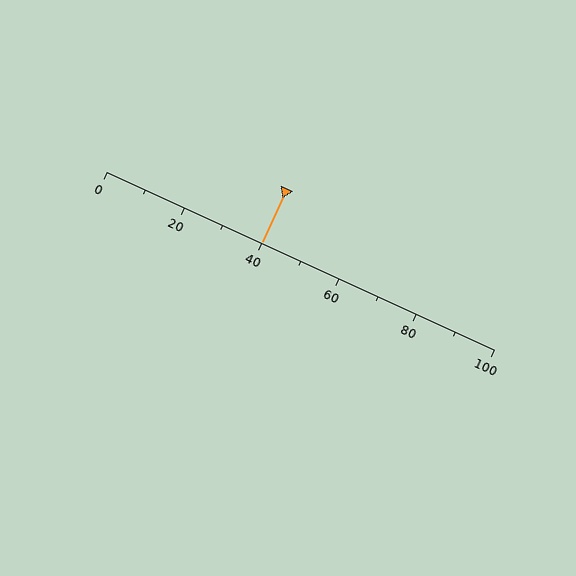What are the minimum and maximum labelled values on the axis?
The axis runs from 0 to 100.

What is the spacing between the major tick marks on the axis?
The major ticks are spaced 20 apart.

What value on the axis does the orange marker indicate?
The marker indicates approximately 40.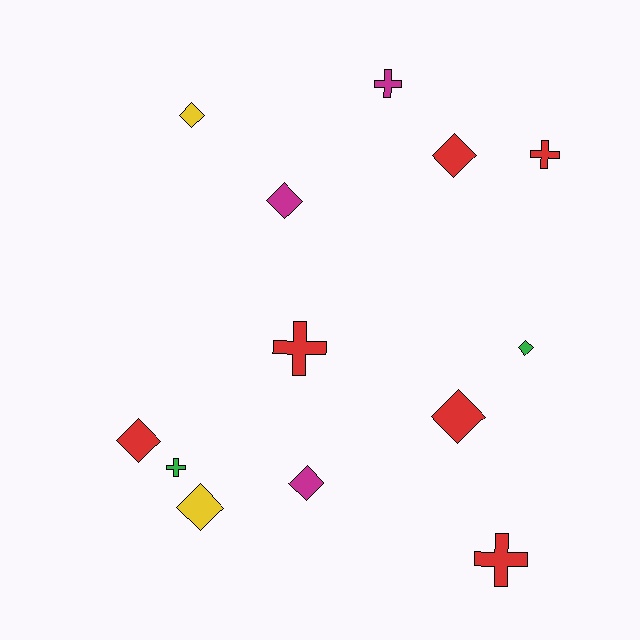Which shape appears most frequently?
Diamond, with 8 objects.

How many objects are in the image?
There are 13 objects.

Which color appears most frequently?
Red, with 6 objects.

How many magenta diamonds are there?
There are 2 magenta diamonds.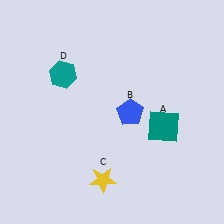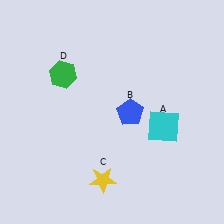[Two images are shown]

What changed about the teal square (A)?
In Image 1, A is teal. In Image 2, it changed to cyan.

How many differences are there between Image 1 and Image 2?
There are 2 differences between the two images.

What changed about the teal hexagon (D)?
In Image 1, D is teal. In Image 2, it changed to green.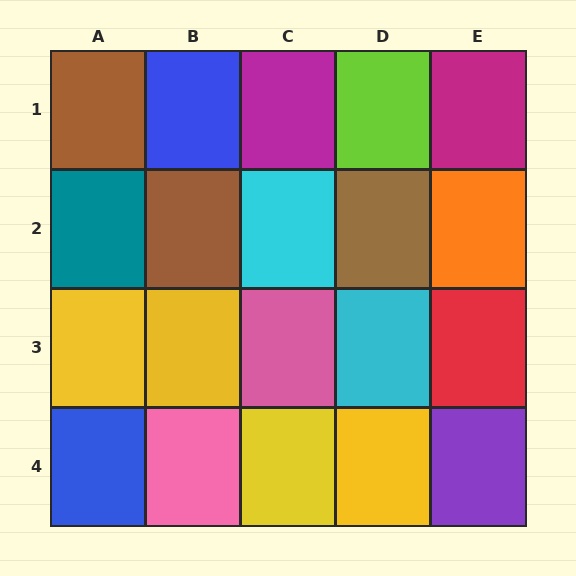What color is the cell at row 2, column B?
Brown.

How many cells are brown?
3 cells are brown.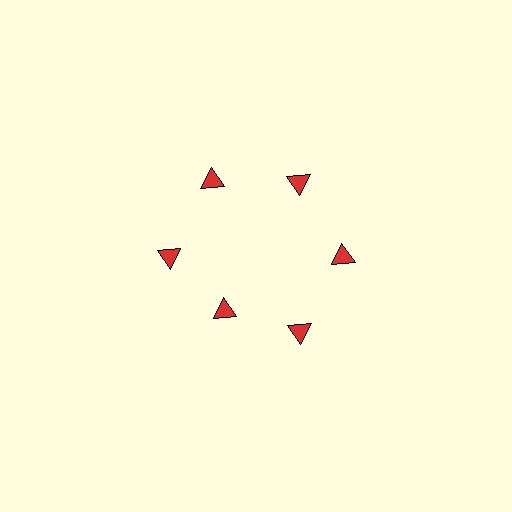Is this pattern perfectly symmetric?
No. The 6 red triangles are arranged in a ring, but one element near the 7 o'clock position is pulled inward toward the center, breaking the 6-fold rotational symmetry.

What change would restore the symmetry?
The symmetry would be restored by moving it outward, back onto the ring so that all 6 triangles sit at equal angles and equal distance from the center.